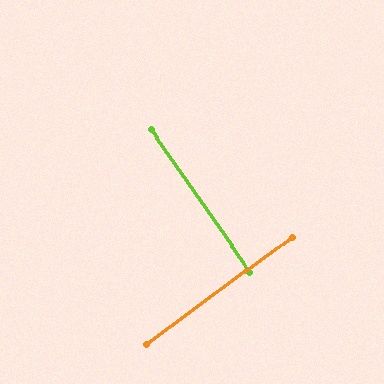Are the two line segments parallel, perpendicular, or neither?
Perpendicular — they meet at approximately 88°.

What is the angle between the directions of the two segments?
Approximately 88 degrees.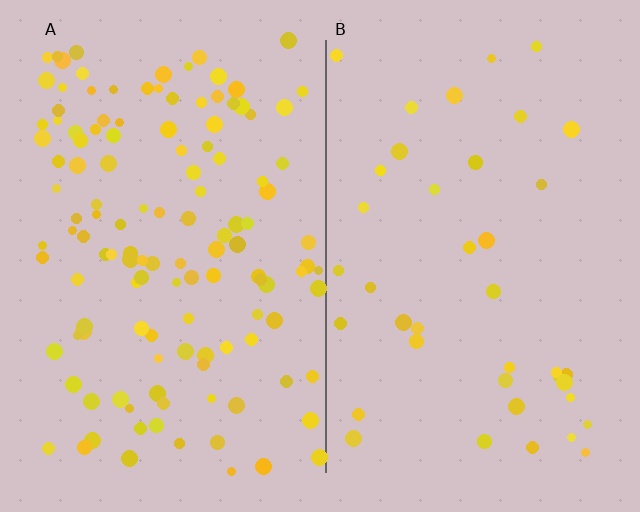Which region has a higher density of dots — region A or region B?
A (the left).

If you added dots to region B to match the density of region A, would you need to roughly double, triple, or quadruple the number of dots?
Approximately triple.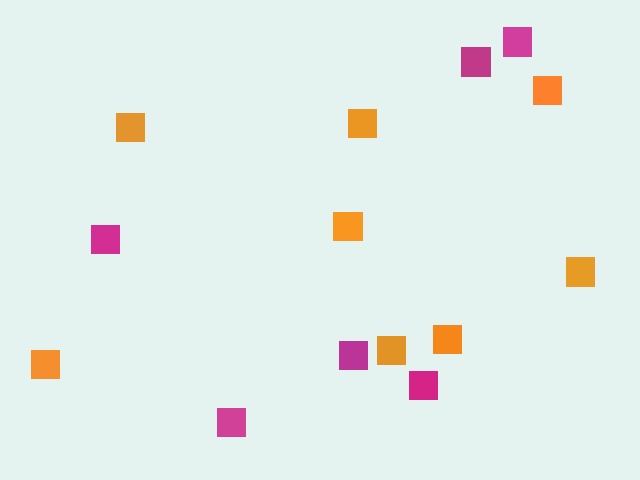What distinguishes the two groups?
There are 2 groups: one group of orange squares (8) and one group of magenta squares (6).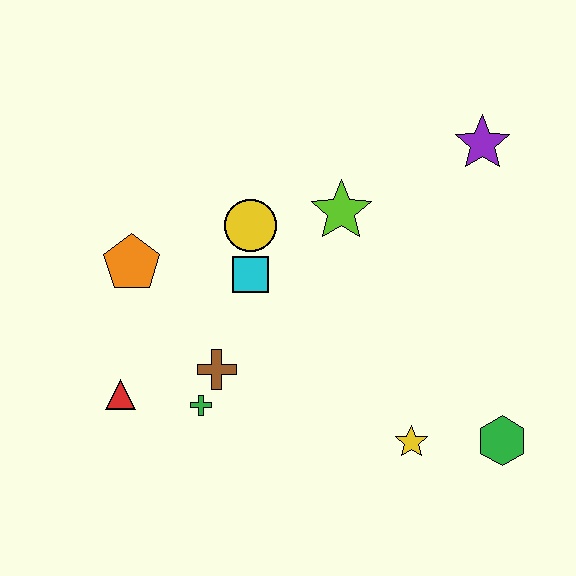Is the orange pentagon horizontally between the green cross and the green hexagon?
No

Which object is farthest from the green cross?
The purple star is farthest from the green cross.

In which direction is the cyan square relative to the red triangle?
The cyan square is to the right of the red triangle.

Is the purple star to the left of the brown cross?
No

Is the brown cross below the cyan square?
Yes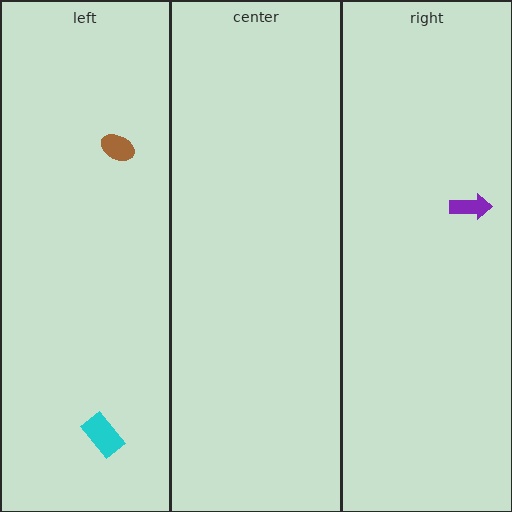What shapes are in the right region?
The purple arrow.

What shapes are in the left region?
The cyan rectangle, the brown ellipse.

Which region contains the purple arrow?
The right region.